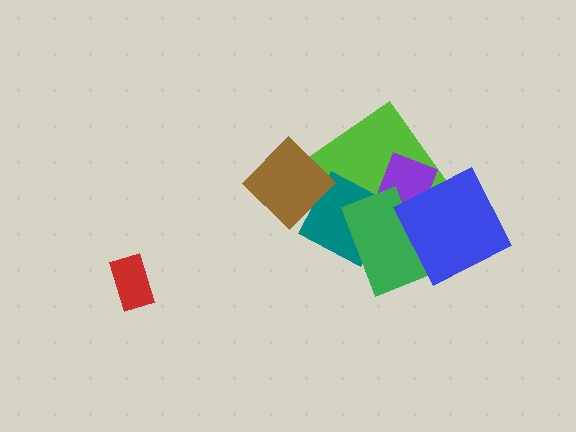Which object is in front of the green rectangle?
The blue square is in front of the green rectangle.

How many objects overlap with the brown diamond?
1 object overlaps with the brown diamond.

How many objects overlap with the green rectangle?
4 objects overlap with the green rectangle.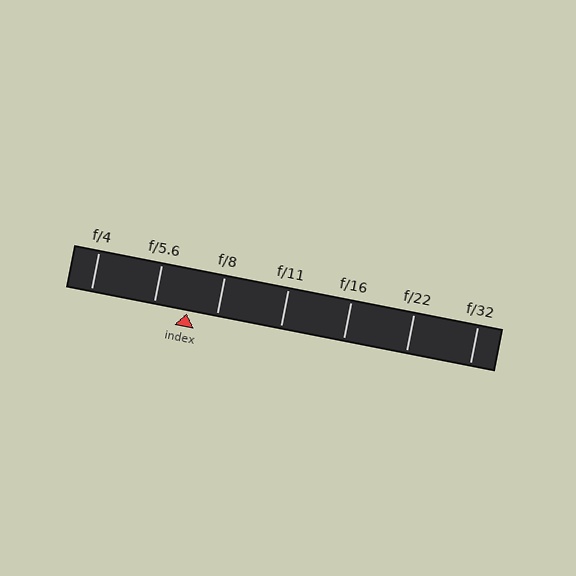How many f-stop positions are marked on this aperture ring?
There are 7 f-stop positions marked.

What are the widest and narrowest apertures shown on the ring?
The widest aperture shown is f/4 and the narrowest is f/32.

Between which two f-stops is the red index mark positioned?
The index mark is between f/5.6 and f/8.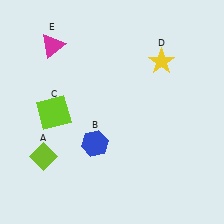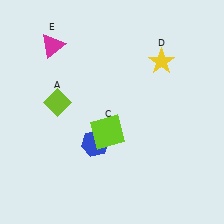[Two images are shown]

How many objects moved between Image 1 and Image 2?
2 objects moved between the two images.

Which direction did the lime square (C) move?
The lime square (C) moved right.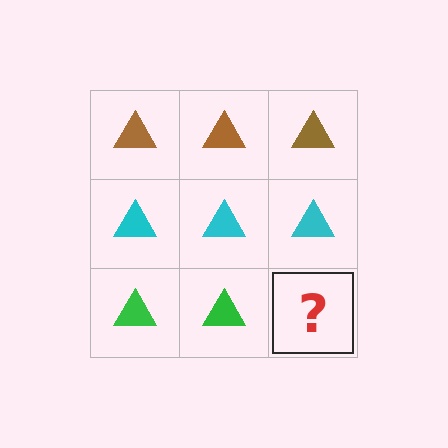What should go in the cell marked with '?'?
The missing cell should contain a green triangle.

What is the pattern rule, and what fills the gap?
The rule is that each row has a consistent color. The gap should be filled with a green triangle.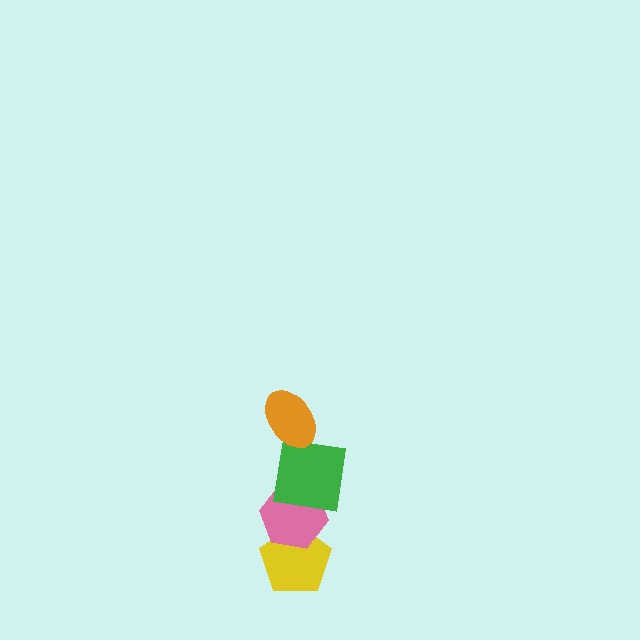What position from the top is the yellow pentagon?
The yellow pentagon is 4th from the top.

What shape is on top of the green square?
The orange ellipse is on top of the green square.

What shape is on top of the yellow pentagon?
The pink hexagon is on top of the yellow pentagon.